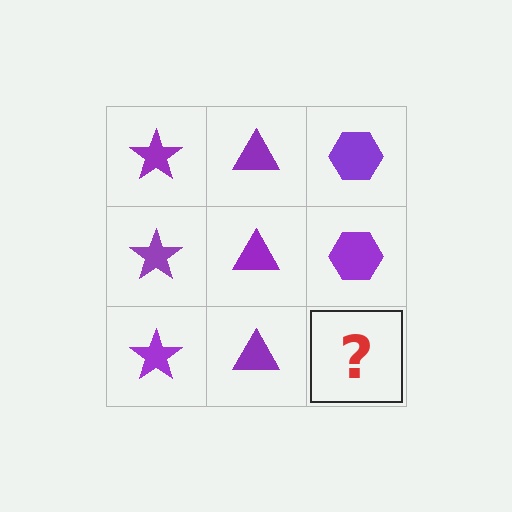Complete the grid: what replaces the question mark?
The question mark should be replaced with a purple hexagon.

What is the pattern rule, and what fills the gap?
The rule is that each column has a consistent shape. The gap should be filled with a purple hexagon.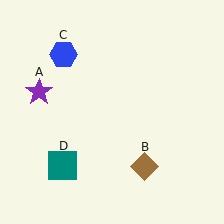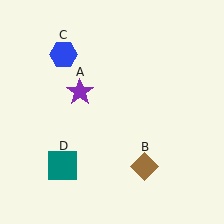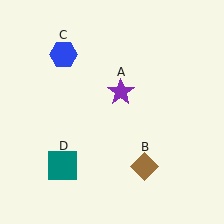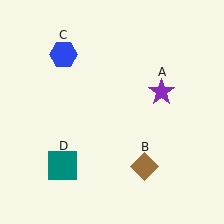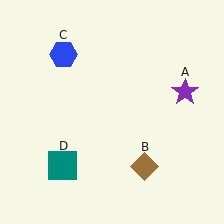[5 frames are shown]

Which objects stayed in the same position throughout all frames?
Brown diamond (object B) and blue hexagon (object C) and teal square (object D) remained stationary.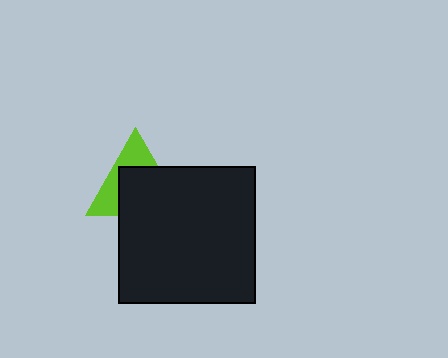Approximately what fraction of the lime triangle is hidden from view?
Roughly 61% of the lime triangle is hidden behind the black square.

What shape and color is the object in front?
The object in front is a black square.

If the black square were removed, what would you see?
You would see the complete lime triangle.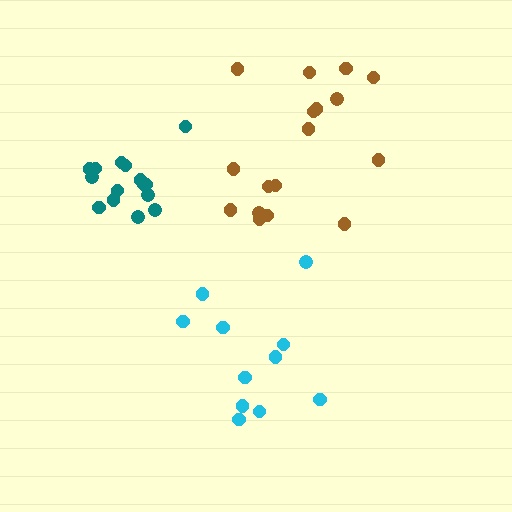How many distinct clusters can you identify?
There are 3 distinct clusters.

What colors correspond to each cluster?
The clusters are colored: teal, cyan, brown.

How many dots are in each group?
Group 1: 15 dots, Group 2: 11 dots, Group 3: 17 dots (43 total).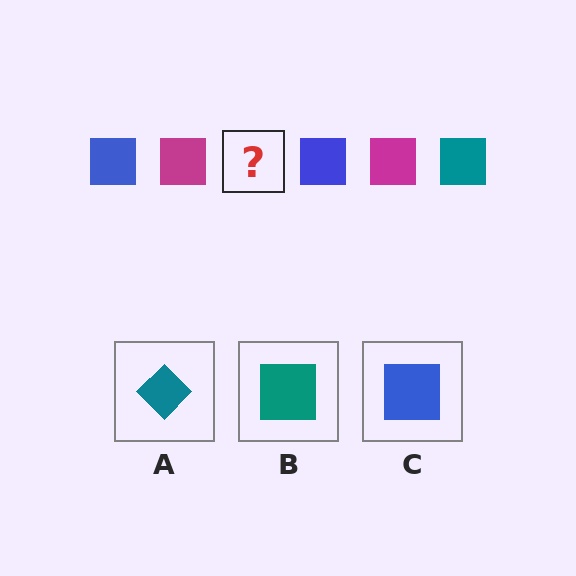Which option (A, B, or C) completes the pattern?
B.